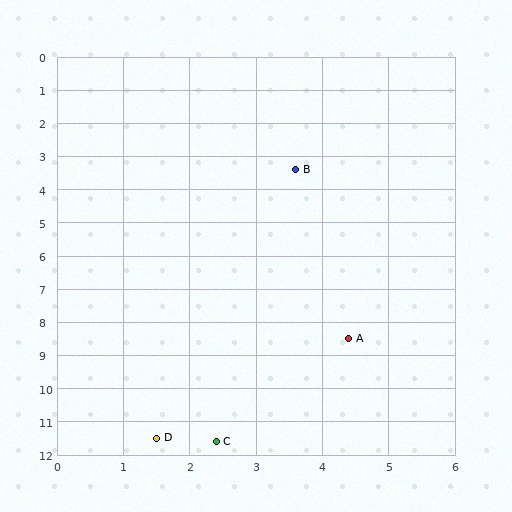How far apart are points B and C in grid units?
Points B and C are about 8.3 grid units apart.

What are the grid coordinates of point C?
Point C is at approximately (2.4, 11.6).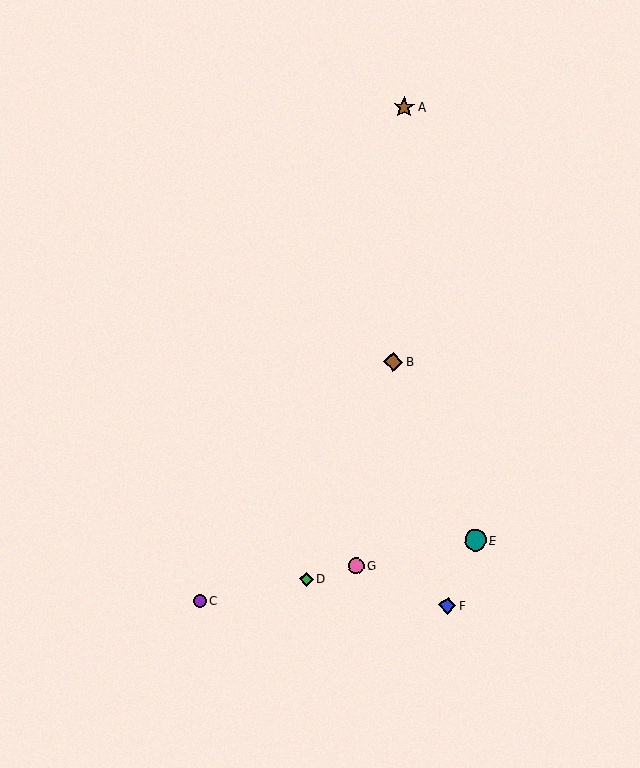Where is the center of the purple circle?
The center of the purple circle is at (200, 601).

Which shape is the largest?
The teal circle (labeled E) is the largest.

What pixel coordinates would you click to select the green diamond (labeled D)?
Click at (307, 579) to select the green diamond D.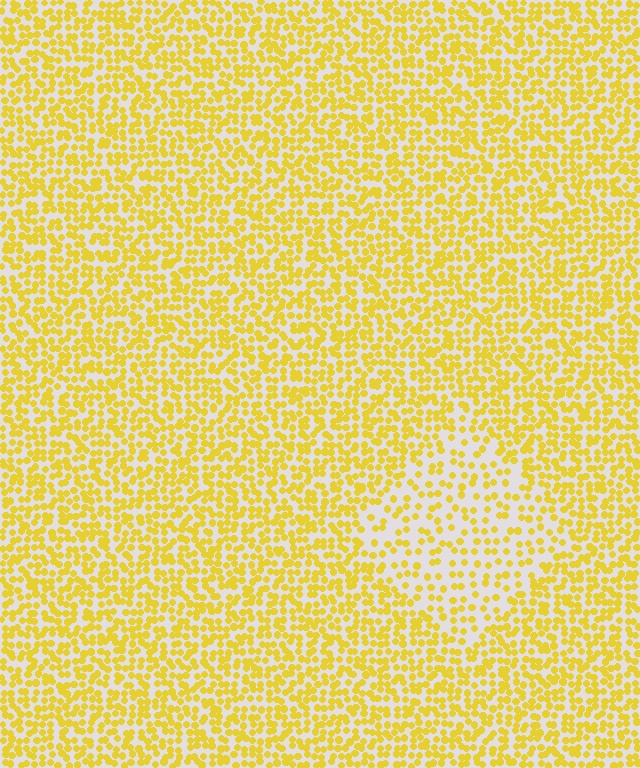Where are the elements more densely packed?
The elements are more densely packed outside the diamond boundary.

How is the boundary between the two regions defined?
The boundary is defined by a change in element density (approximately 1.9x ratio). All elements are the same color, size, and shape.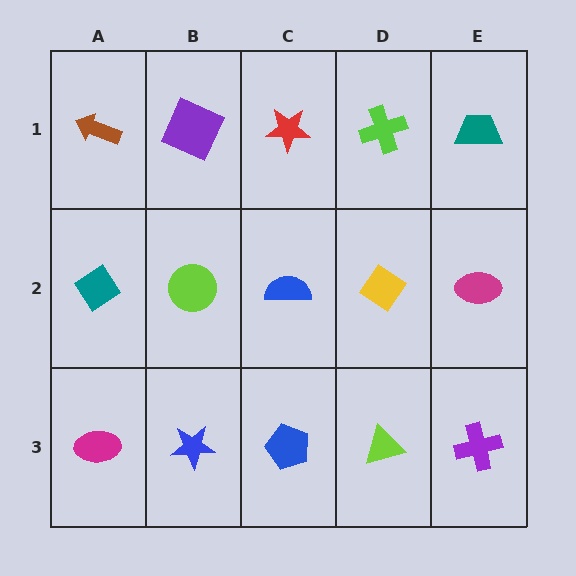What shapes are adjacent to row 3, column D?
A yellow diamond (row 2, column D), a blue pentagon (row 3, column C), a purple cross (row 3, column E).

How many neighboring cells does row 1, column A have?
2.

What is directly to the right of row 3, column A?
A blue star.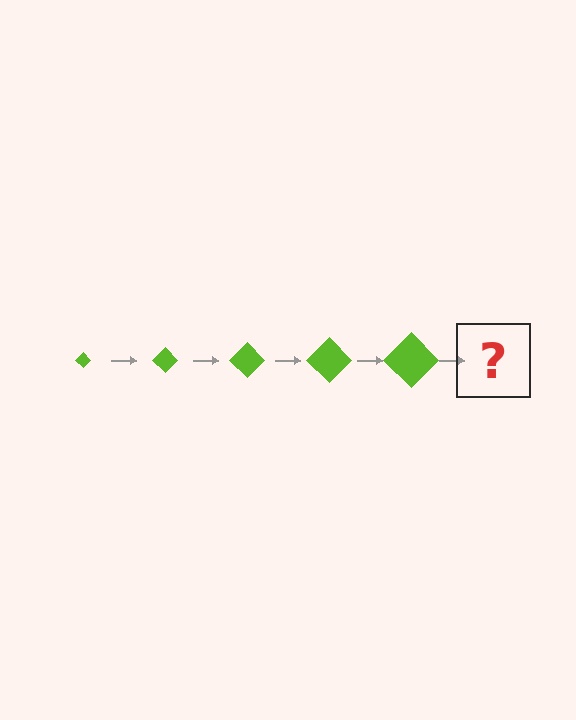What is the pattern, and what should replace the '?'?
The pattern is that the diamond gets progressively larger each step. The '?' should be a lime diamond, larger than the previous one.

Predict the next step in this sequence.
The next step is a lime diamond, larger than the previous one.